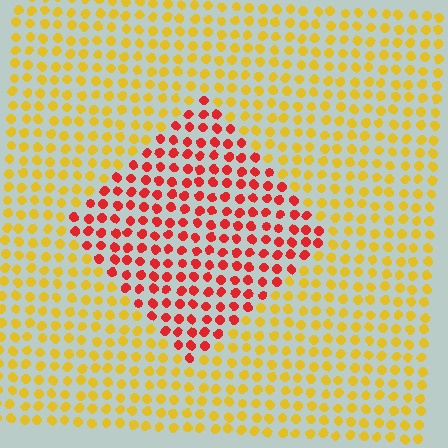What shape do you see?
I see a diamond.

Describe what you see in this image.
The image is filled with small yellow elements in a uniform arrangement. A diamond-shaped region is visible where the elements are tinted to a slightly different hue, forming a subtle color boundary.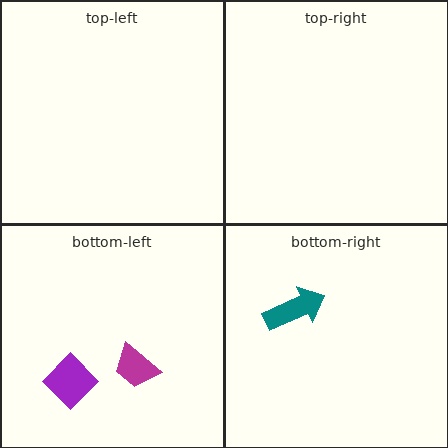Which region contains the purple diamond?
The bottom-left region.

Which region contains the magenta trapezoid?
The bottom-left region.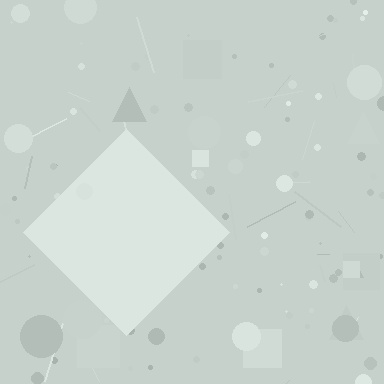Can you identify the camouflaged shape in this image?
The camouflaged shape is a diamond.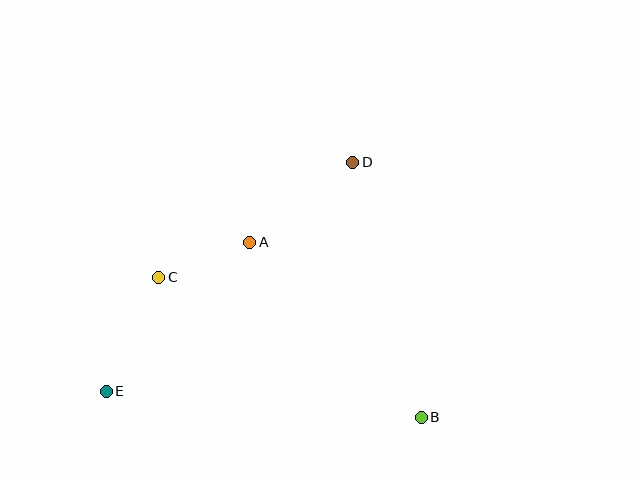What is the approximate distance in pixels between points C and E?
The distance between C and E is approximately 126 pixels.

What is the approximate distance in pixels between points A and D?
The distance between A and D is approximately 130 pixels.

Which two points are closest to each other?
Points A and C are closest to each other.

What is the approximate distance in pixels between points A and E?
The distance between A and E is approximately 207 pixels.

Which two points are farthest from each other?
Points D and E are farthest from each other.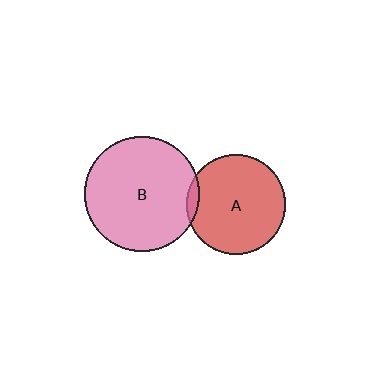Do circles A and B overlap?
Yes.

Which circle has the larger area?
Circle B (pink).